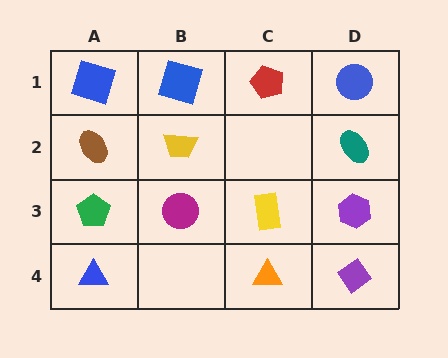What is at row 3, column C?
A yellow rectangle.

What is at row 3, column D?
A purple hexagon.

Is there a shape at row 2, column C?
No, that cell is empty.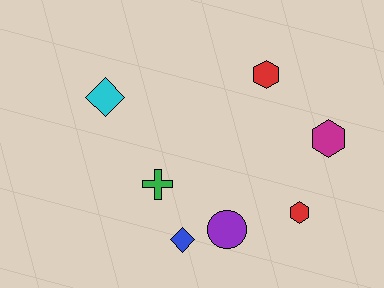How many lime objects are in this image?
There are no lime objects.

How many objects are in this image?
There are 7 objects.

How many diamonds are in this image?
There are 2 diamonds.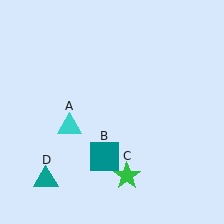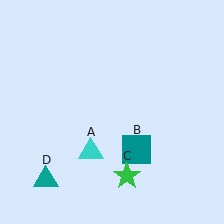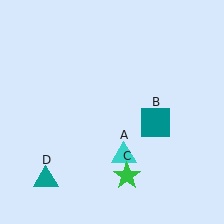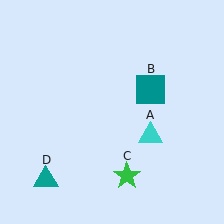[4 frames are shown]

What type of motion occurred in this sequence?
The cyan triangle (object A), teal square (object B) rotated counterclockwise around the center of the scene.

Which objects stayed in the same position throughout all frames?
Green star (object C) and teal triangle (object D) remained stationary.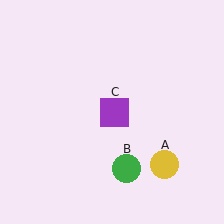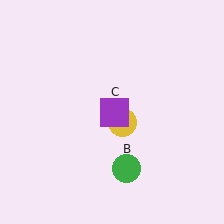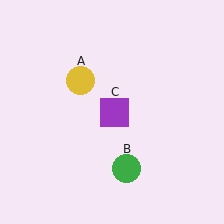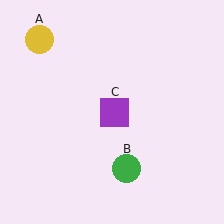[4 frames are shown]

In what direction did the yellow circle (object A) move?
The yellow circle (object A) moved up and to the left.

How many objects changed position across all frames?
1 object changed position: yellow circle (object A).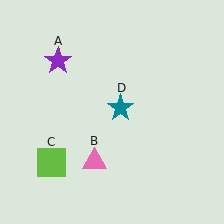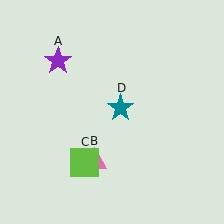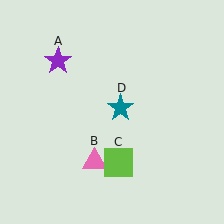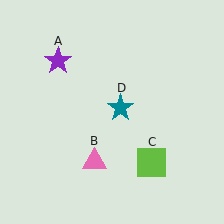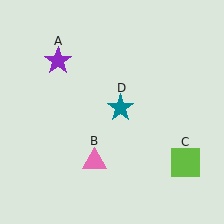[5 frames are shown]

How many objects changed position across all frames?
1 object changed position: lime square (object C).